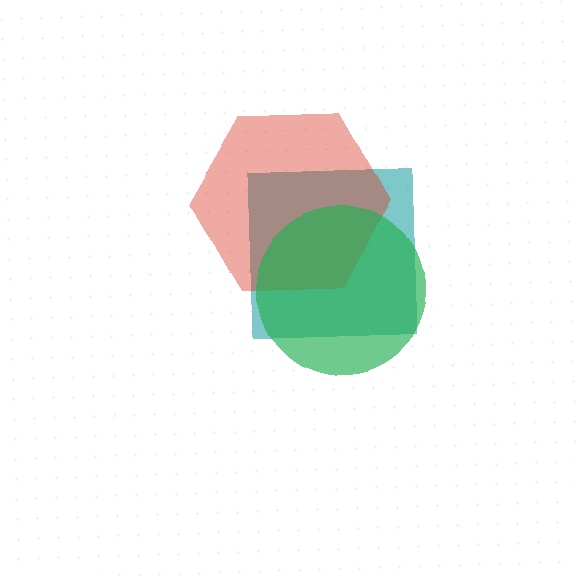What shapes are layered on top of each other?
The layered shapes are: a teal square, a red hexagon, a green circle.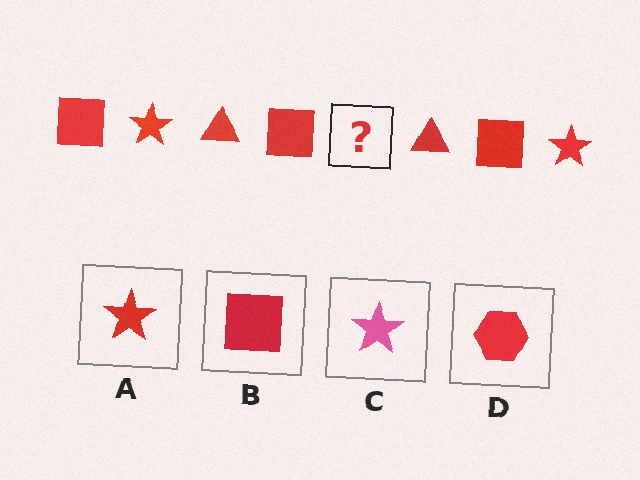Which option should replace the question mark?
Option A.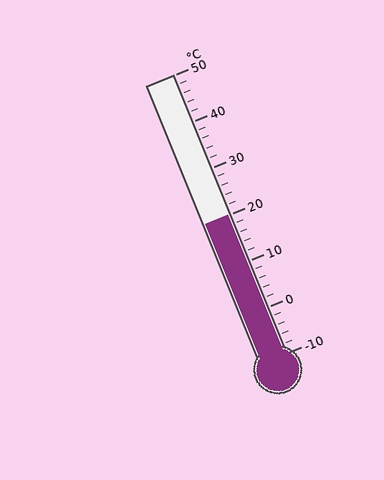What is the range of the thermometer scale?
The thermometer scale ranges from -10°C to 50°C.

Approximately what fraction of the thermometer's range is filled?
The thermometer is filled to approximately 50% of its range.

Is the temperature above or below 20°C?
The temperature is at 20°C.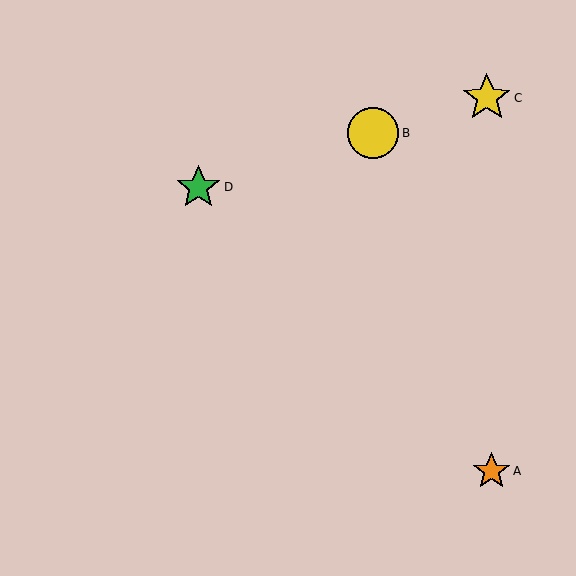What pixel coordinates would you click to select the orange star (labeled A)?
Click at (491, 471) to select the orange star A.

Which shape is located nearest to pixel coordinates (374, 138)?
The yellow circle (labeled B) at (373, 133) is nearest to that location.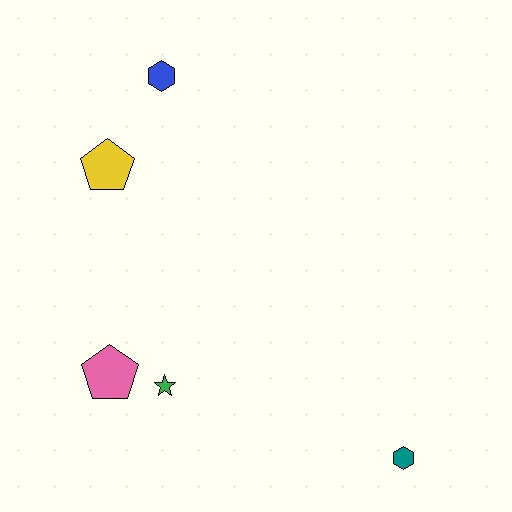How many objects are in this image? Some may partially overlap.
There are 5 objects.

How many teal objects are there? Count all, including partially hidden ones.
There is 1 teal object.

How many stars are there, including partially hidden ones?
There is 1 star.